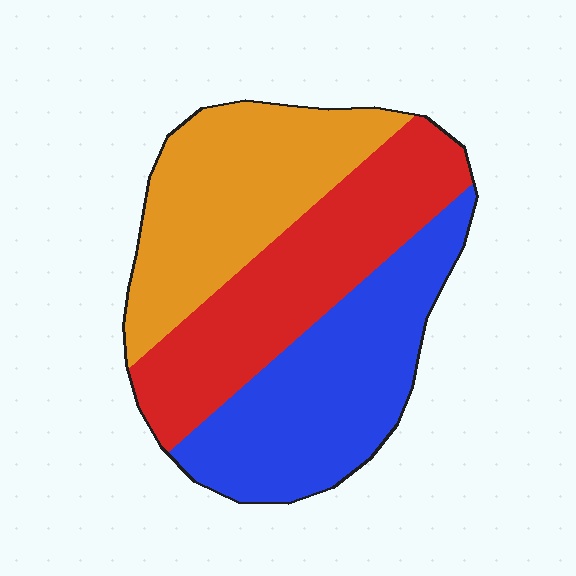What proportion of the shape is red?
Red covers 33% of the shape.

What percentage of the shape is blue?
Blue covers 35% of the shape.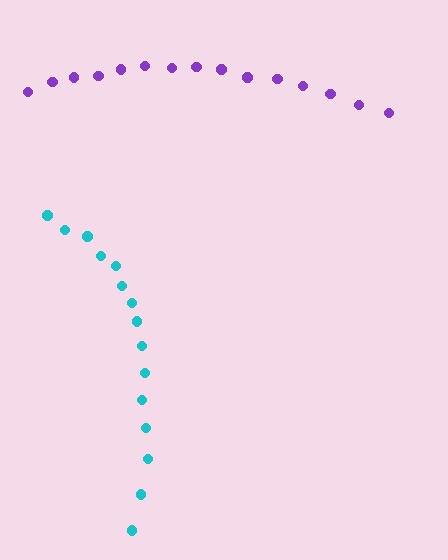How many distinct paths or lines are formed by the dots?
There are 2 distinct paths.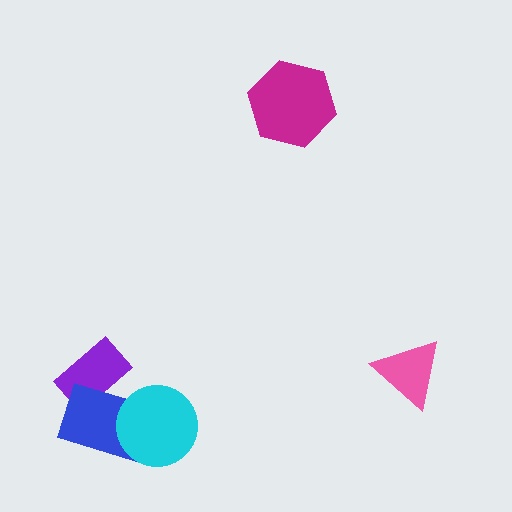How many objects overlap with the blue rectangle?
2 objects overlap with the blue rectangle.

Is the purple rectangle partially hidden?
Yes, it is partially covered by another shape.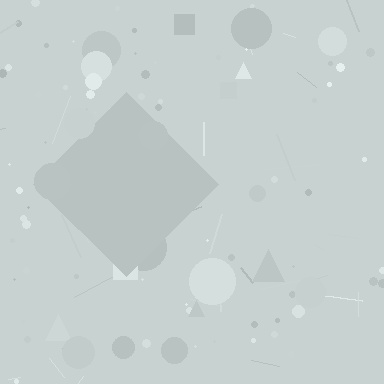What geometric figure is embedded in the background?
A diamond is embedded in the background.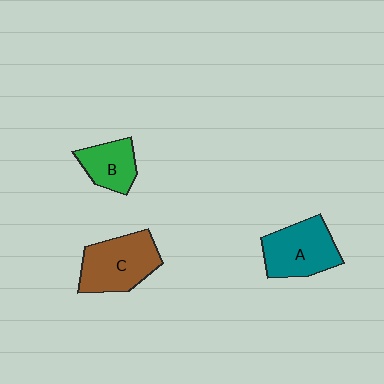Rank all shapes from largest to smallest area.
From largest to smallest: C (brown), A (teal), B (green).